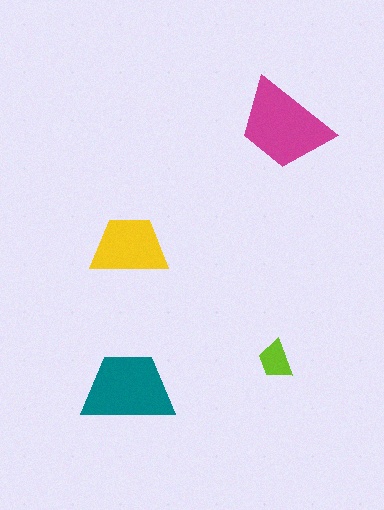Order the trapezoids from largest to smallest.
the magenta one, the teal one, the yellow one, the lime one.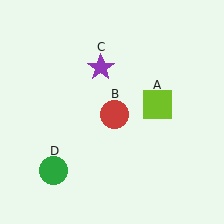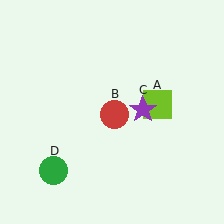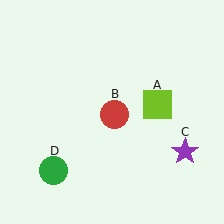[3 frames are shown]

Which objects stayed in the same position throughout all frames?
Lime square (object A) and red circle (object B) and green circle (object D) remained stationary.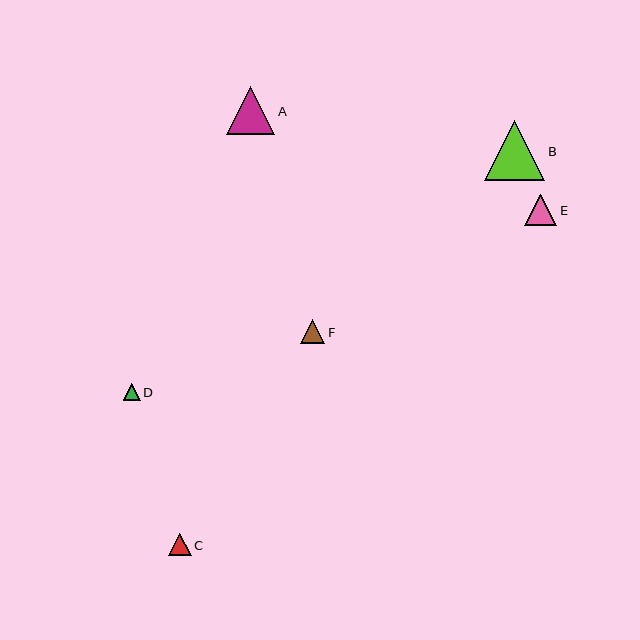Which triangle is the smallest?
Triangle D is the smallest with a size of approximately 17 pixels.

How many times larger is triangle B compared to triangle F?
Triangle B is approximately 2.4 times the size of triangle F.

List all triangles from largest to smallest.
From largest to smallest: B, A, E, F, C, D.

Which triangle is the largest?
Triangle B is the largest with a size of approximately 60 pixels.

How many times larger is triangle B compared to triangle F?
Triangle B is approximately 2.4 times the size of triangle F.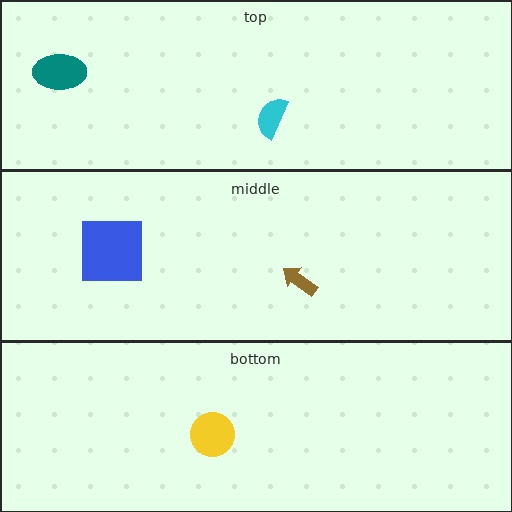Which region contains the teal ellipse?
The top region.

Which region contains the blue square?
The middle region.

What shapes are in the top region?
The teal ellipse, the cyan semicircle.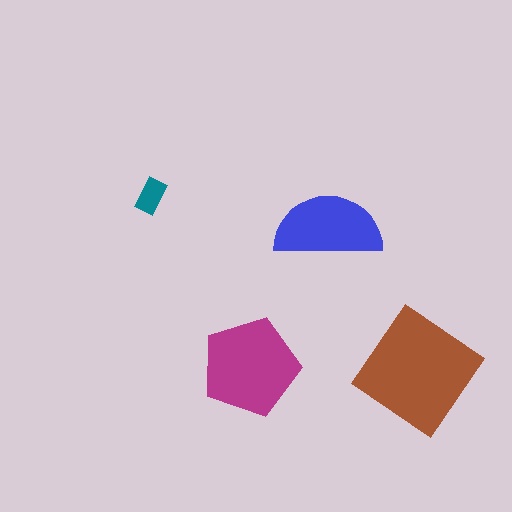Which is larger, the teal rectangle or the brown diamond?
The brown diamond.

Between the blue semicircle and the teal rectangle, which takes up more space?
The blue semicircle.